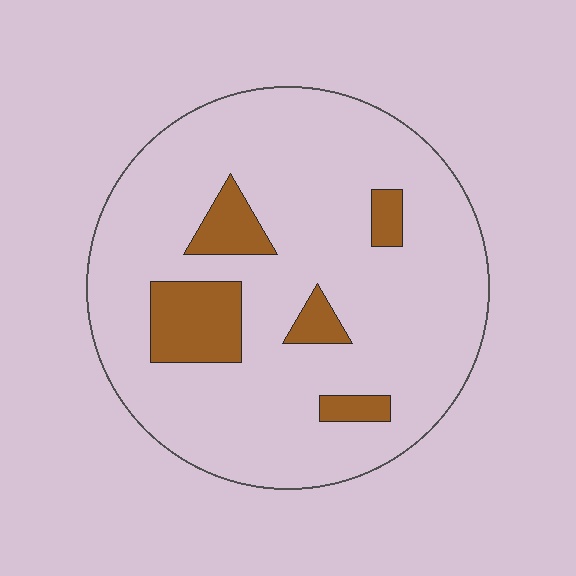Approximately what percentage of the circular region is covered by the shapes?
Approximately 15%.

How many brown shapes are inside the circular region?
5.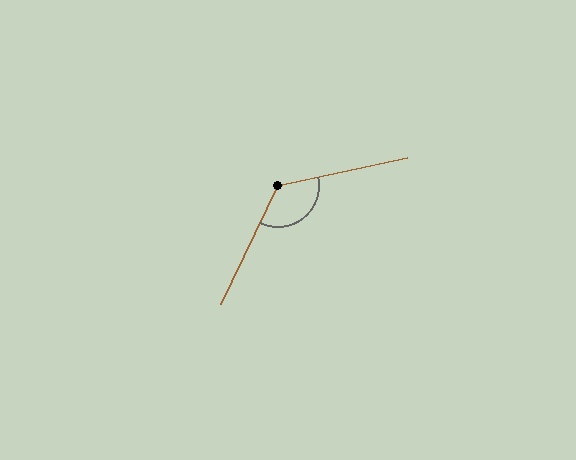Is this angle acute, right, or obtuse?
It is obtuse.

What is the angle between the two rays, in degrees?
Approximately 128 degrees.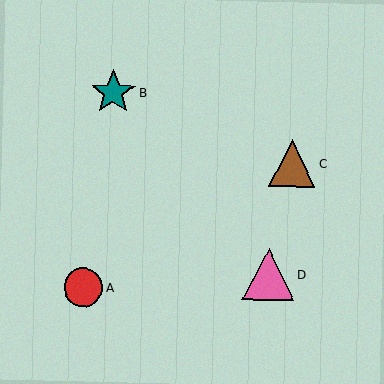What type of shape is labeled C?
Shape C is a brown triangle.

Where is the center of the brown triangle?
The center of the brown triangle is at (292, 163).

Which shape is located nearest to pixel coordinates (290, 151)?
The brown triangle (labeled C) at (292, 163) is nearest to that location.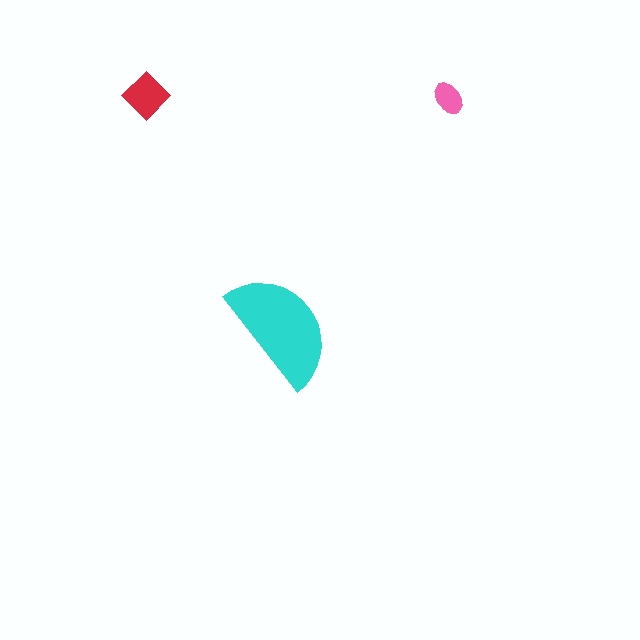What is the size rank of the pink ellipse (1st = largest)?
3rd.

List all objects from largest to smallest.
The cyan semicircle, the red diamond, the pink ellipse.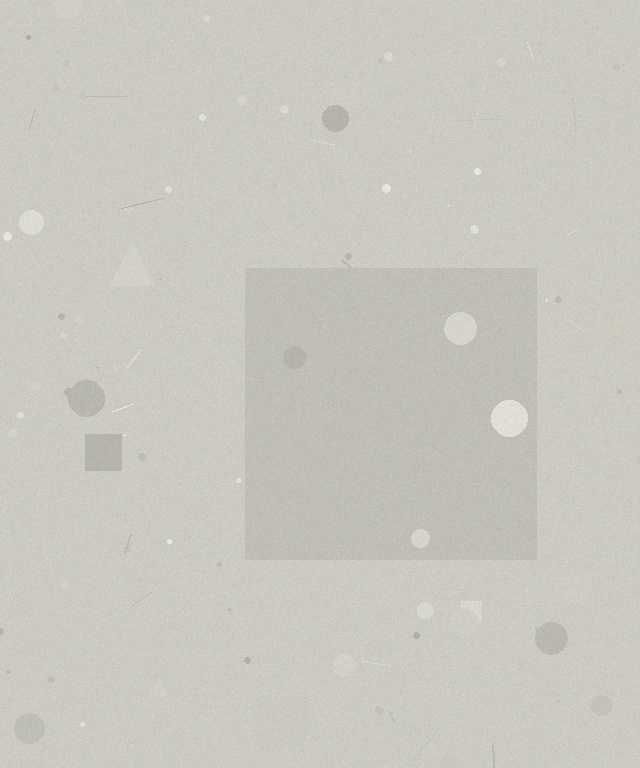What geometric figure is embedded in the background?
A square is embedded in the background.